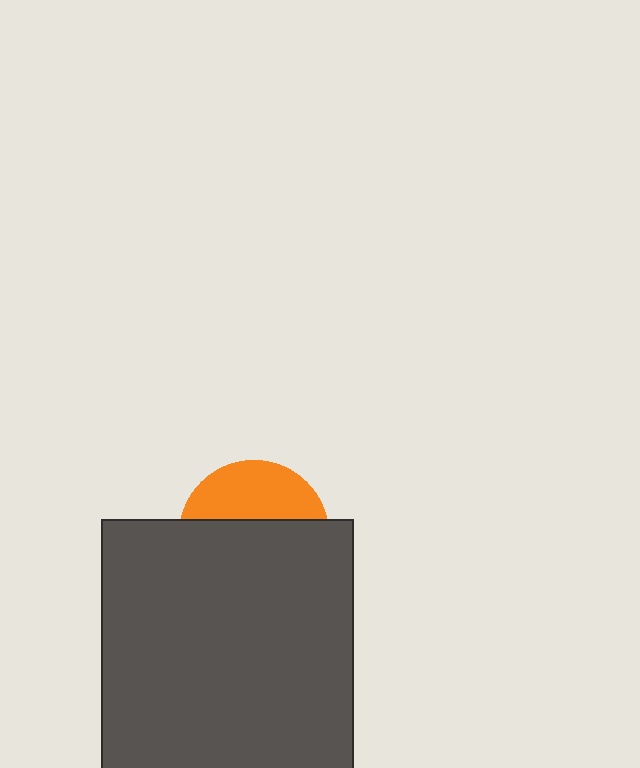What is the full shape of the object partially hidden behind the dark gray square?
The partially hidden object is an orange circle.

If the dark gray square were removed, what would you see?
You would see the complete orange circle.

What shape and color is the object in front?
The object in front is a dark gray square.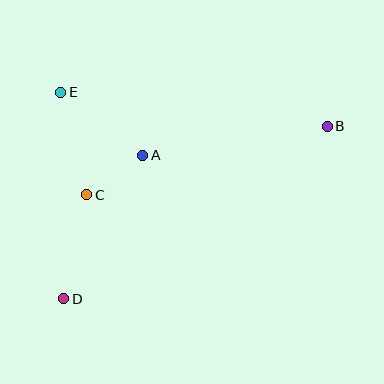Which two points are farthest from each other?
Points B and D are farthest from each other.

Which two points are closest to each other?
Points A and C are closest to each other.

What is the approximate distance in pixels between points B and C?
The distance between B and C is approximately 250 pixels.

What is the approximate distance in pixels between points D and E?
The distance between D and E is approximately 206 pixels.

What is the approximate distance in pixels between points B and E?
The distance between B and E is approximately 269 pixels.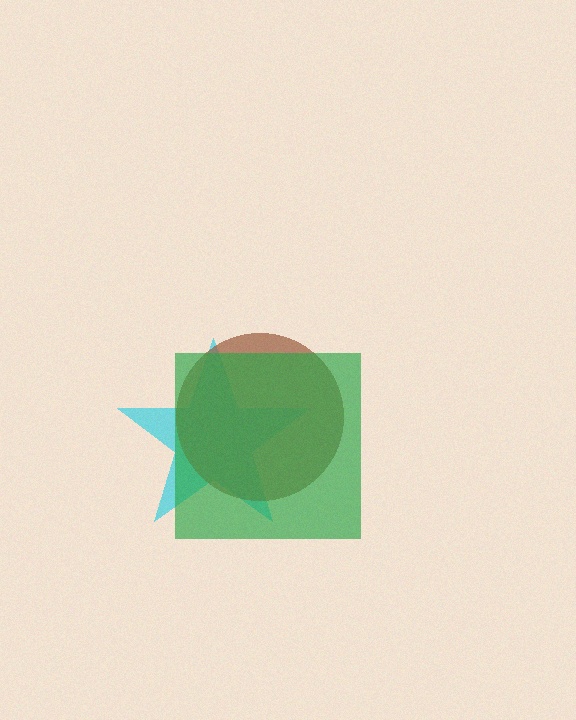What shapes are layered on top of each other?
The layered shapes are: a cyan star, a brown circle, a green square.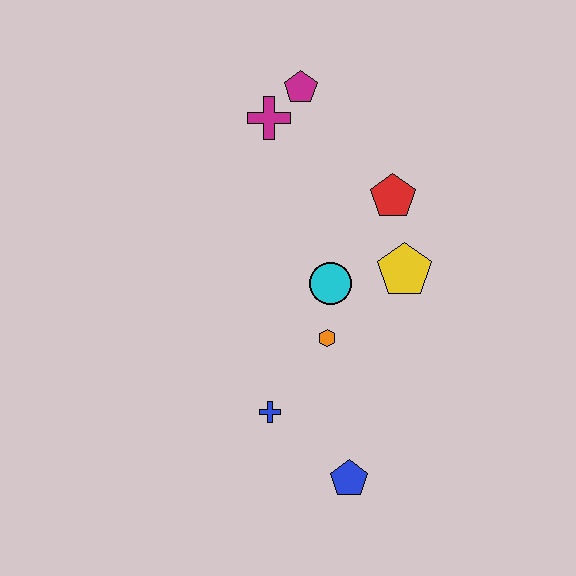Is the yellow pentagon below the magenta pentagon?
Yes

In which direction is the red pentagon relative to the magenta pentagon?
The red pentagon is below the magenta pentagon.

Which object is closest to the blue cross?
The orange hexagon is closest to the blue cross.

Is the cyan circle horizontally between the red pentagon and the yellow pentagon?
No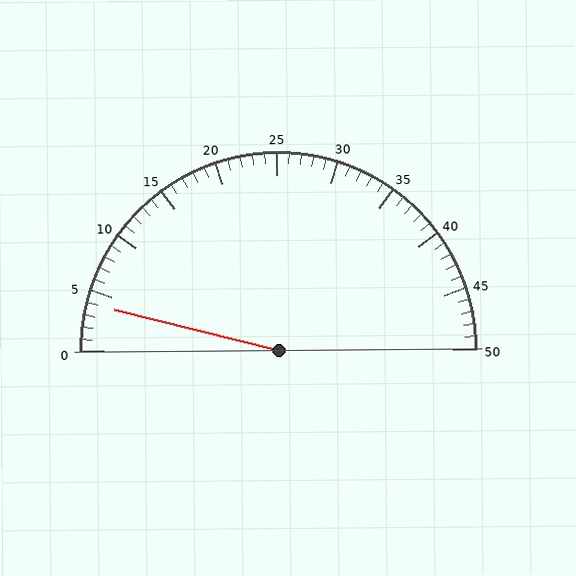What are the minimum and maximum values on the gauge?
The gauge ranges from 0 to 50.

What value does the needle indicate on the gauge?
The needle indicates approximately 4.